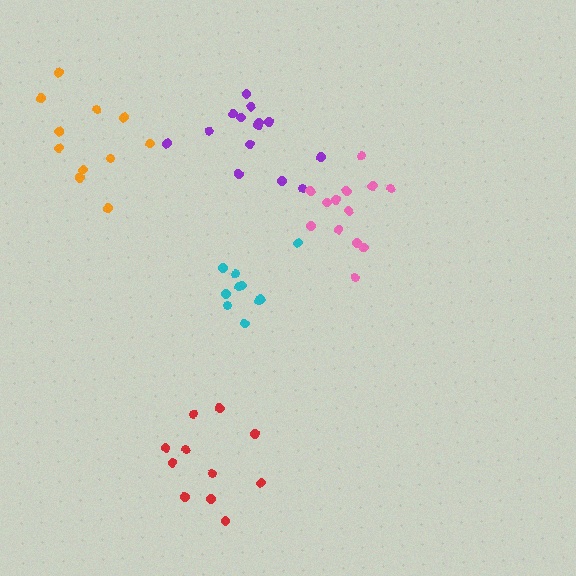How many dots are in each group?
Group 1: 14 dots, Group 2: 14 dots, Group 3: 11 dots, Group 4: 11 dots, Group 5: 10 dots (60 total).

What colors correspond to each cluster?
The clusters are colored: purple, pink, orange, red, cyan.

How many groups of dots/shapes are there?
There are 5 groups.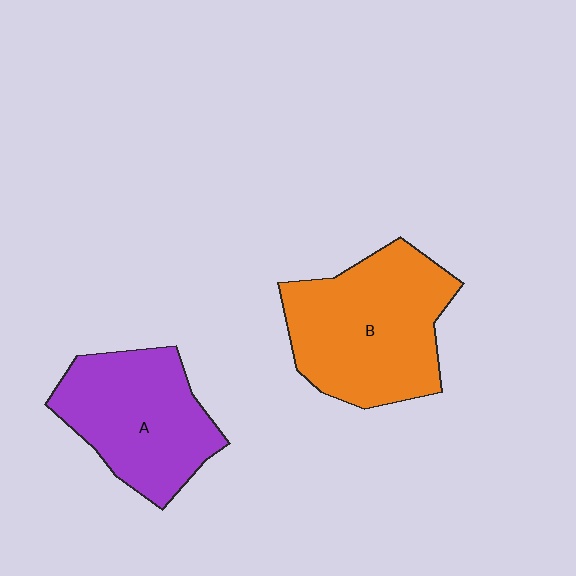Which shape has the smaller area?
Shape A (purple).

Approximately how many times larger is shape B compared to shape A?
Approximately 1.2 times.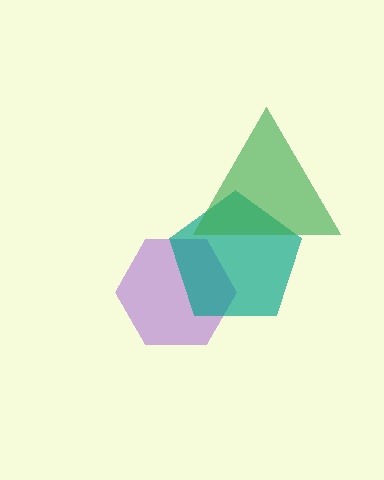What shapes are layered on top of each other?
The layered shapes are: a purple hexagon, a teal pentagon, a green triangle.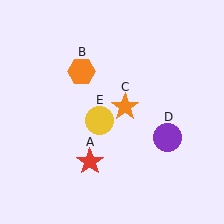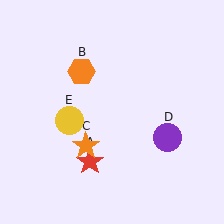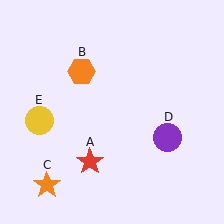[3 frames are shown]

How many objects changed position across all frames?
2 objects changed position: orange star (object C), yellow circle (object E).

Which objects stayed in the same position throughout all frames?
Red star (object A) and orange hexagon (object B) and purple circle (object D) remained stationary.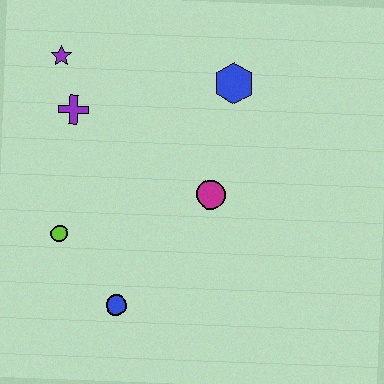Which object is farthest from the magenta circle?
The purple star is farthest from the magenta circle.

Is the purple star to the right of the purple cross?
No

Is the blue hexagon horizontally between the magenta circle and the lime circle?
No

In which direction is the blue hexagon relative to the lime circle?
The blue hexagon is to the right of the lime circle.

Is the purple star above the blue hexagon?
Yes